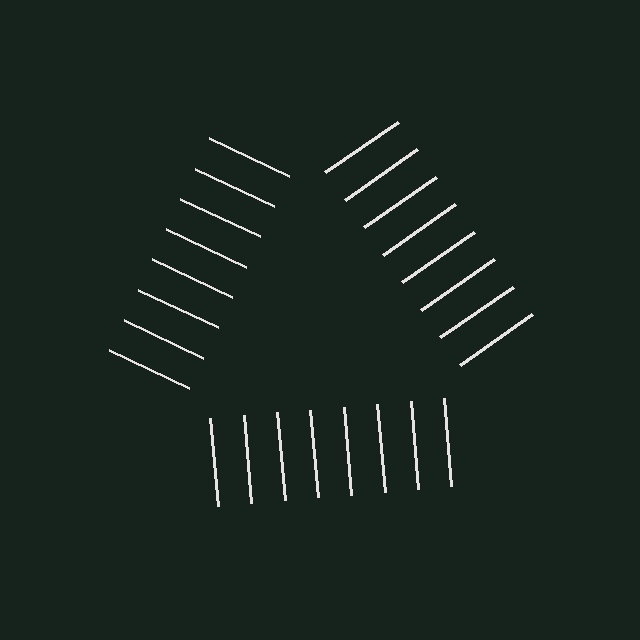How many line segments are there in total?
24 — 8 along each of the 3 edges.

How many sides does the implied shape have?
3 sides — the line-ends trace a triangle.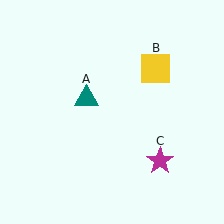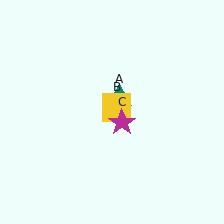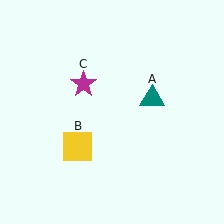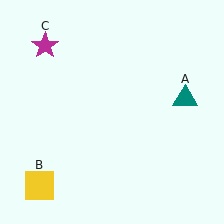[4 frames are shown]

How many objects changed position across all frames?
3 objects changed position: teal triangle (object A), yellow square (object B), magenta star (object C).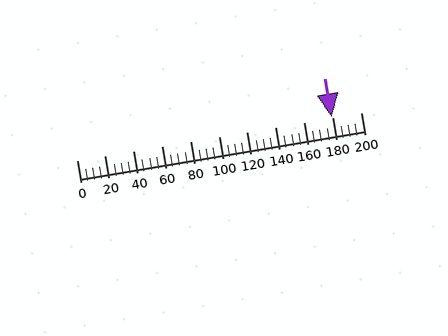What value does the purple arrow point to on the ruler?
The purple arrow points to approximately 180.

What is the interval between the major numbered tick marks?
The major tick marks are spaced 20 units apart.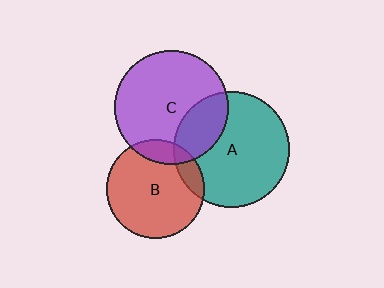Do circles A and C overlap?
Yes.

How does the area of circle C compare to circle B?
Approximately 1.3 times.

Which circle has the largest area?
Circle A (teal).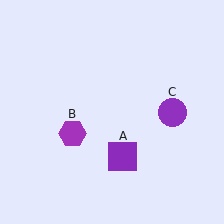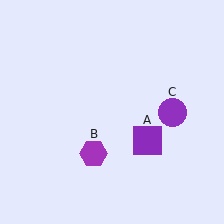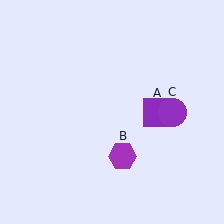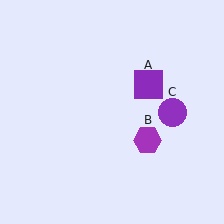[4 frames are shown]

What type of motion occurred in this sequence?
The purple square (object A), purple hexagon (object B) rotated counterclockwise around the center of the scene.